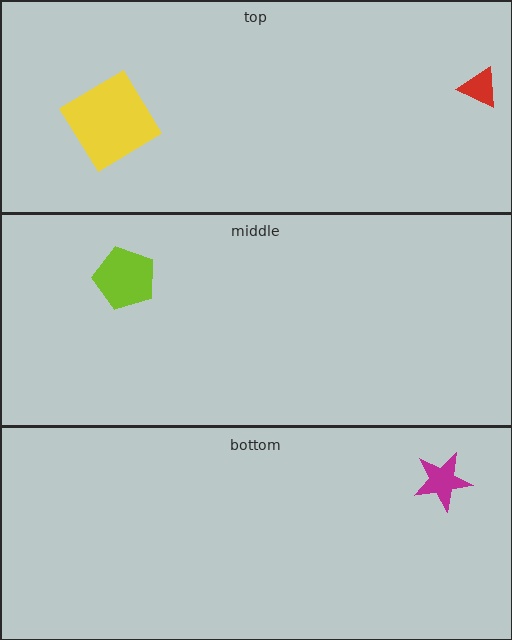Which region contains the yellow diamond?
The top region.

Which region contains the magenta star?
The bottom region.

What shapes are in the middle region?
The lime pentagon.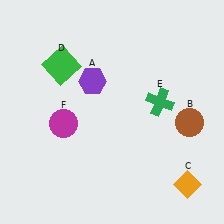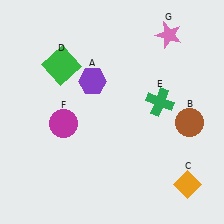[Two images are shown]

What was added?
A pink star (G) was added in Image 2.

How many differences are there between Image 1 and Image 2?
There is 1 difference between the two images.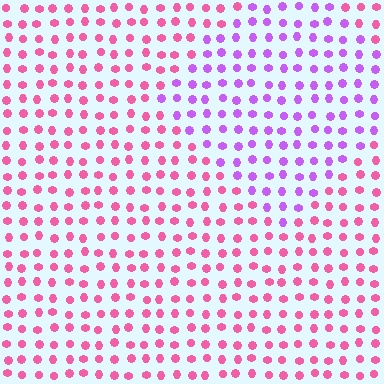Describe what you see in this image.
The image is filled with small pink elements in a uniform arrangement. A diamond-shaped region is visible where the elements are tinted to a slightly different hue, forming a subtle color boundary.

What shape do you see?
I see a diamond.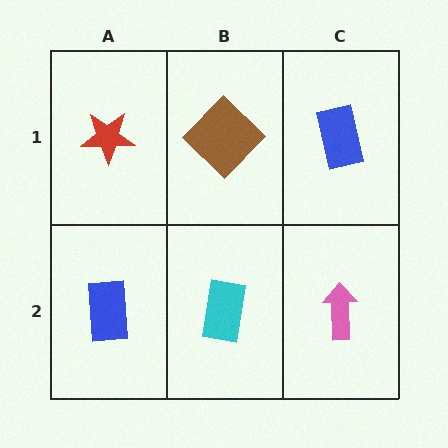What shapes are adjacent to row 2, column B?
A brown diamond (row 1, column B), a blue rectangle (row 2, column A), a pink arrow (row 2, column C).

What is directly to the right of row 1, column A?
A brown diamond.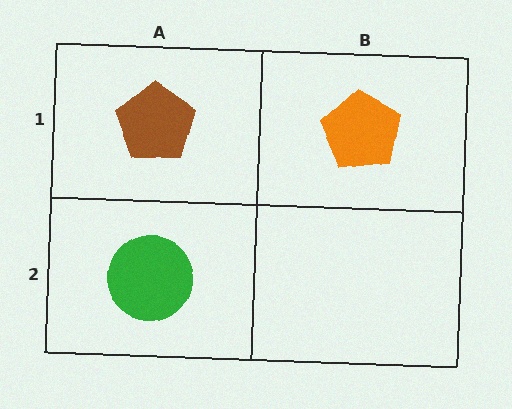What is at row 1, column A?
A brown pentagon.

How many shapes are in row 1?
2 shapes.